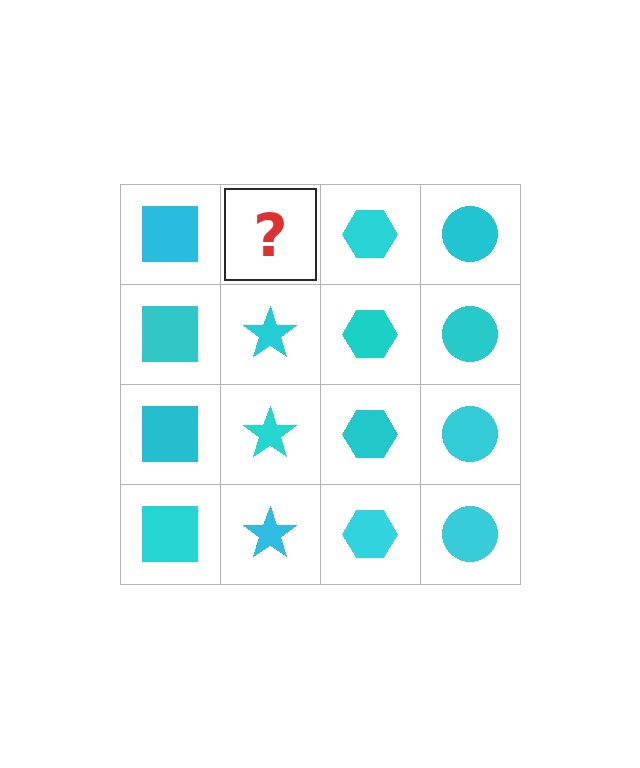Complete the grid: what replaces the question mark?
The question mark should be replaced with a cyan star.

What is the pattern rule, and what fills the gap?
The rule is that each column has a consistent shape. The gap should be filled with a cyan star.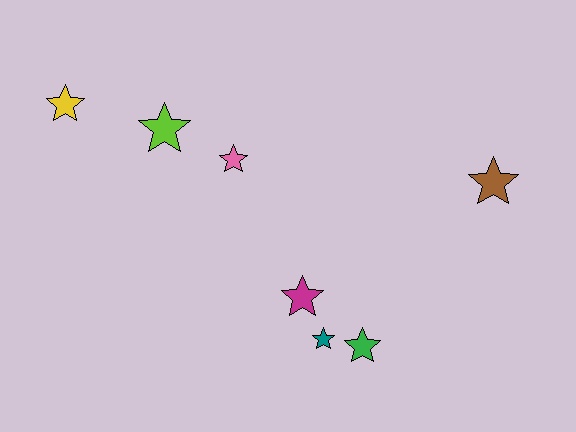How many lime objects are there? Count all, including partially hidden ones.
There is 1 lime object.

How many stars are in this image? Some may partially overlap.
There are 7 stars.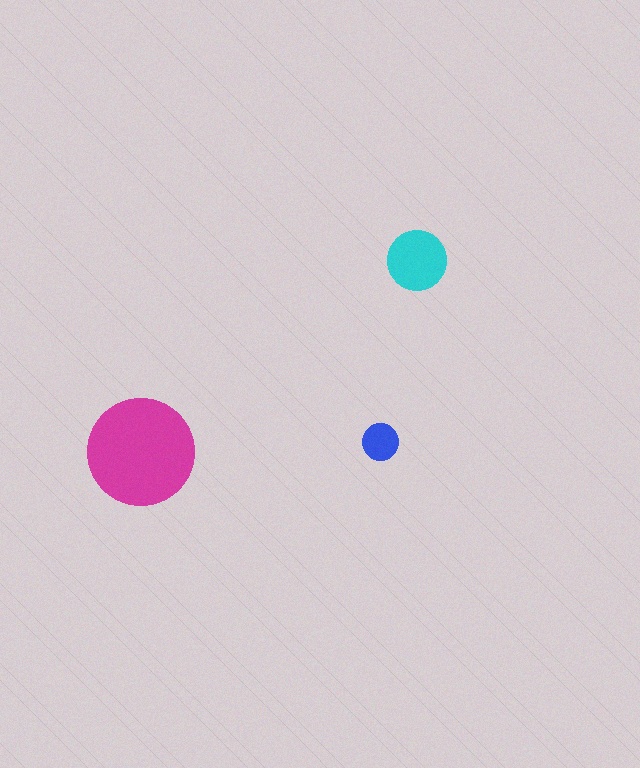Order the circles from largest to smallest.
the magenta one, the cyan one, the blue one.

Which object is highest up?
The cyan circle is topmost.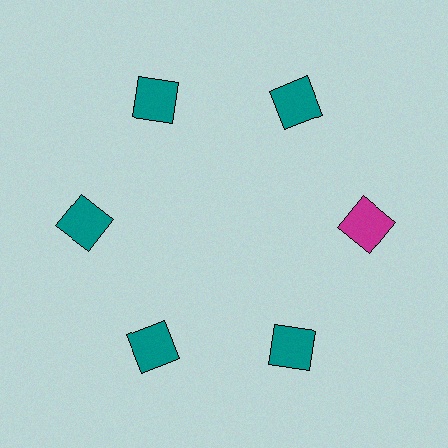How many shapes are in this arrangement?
There are 6 shapes arranged in a ring pattern.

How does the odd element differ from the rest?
It has a different color: magenta instead of teal.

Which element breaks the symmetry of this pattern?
The magenta square at roughly the 3 o'clock position breaks the symmetry. All other shapes are teal squares.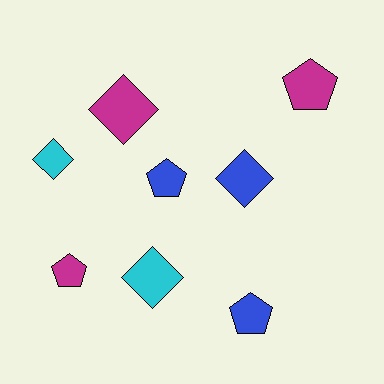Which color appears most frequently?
Blue, with 3 objects.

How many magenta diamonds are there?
There is 1 magenta diamond.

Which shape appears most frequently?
Pentagon, with 4 objects.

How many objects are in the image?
There are 8 objects.